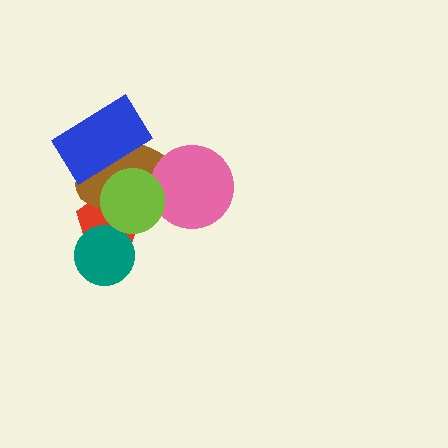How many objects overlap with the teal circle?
1 object overlaps with the teal circle.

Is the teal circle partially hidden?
No, no other shape covers it.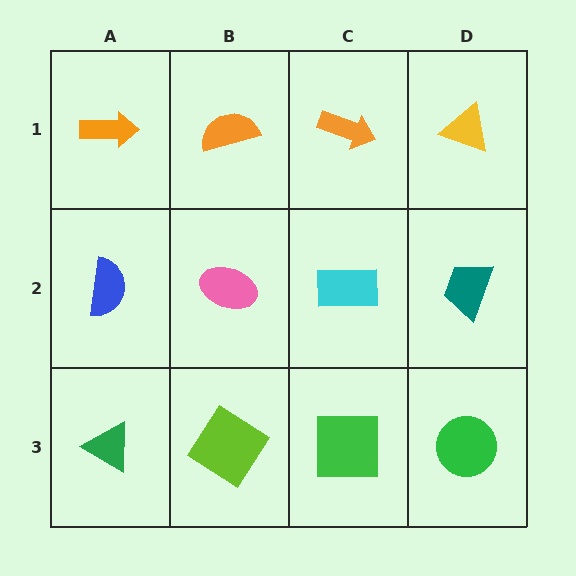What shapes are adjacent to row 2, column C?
An orange arrow (row 1, column C), a green square (row 3, column C), a pink ellipse (row 2, column B), a teal trapezoid (row 2, column D).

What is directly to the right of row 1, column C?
A yellow triangle.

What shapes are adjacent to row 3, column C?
A cyan rectangle (row 2, column C), a lime diamond (row 3, column B), a green circle (row 3, column D).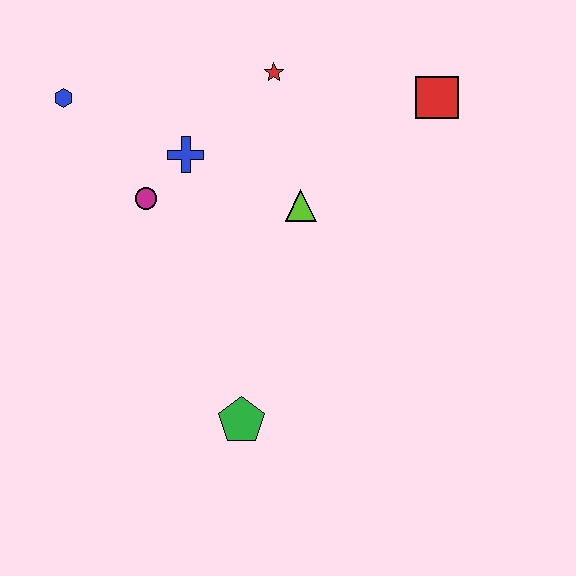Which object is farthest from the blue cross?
The green pentagon is farthest from the blue cross.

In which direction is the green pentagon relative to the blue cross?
The green pentagon is below the blue cross.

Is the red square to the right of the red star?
Yes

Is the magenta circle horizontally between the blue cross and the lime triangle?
No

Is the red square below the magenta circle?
No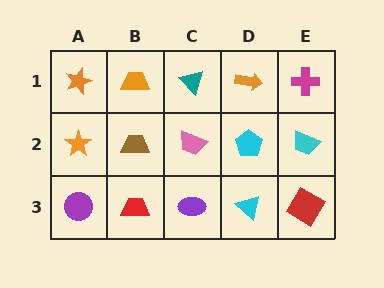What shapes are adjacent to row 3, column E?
A cyan trapezoid (row 2, column E), a cyan triangle (row 3, column D).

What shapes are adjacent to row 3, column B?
A brown trapezoid (row 2, column B), a purple circle (row 3, column A), a purple ellipse (row 3, column C).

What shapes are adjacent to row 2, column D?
An orange arrow (row 1, column D), a cyan triangle (row 3, column D), a pink trapezoid (row 2, column C), a cyan trapezoid (row 2, column E).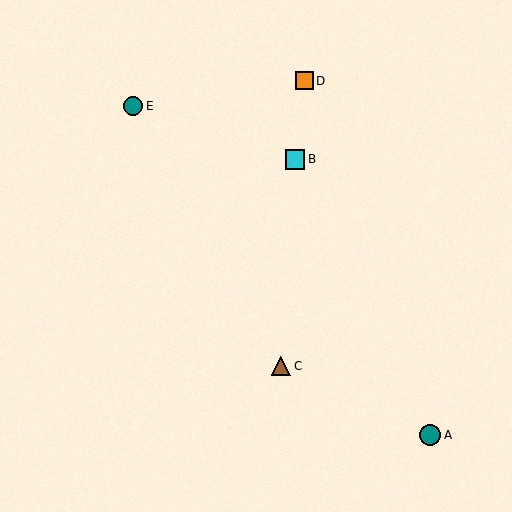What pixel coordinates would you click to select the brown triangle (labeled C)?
Click at (281, 366) to select the brown triangle C.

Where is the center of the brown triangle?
The center of the brown triangle is at (281, 366).